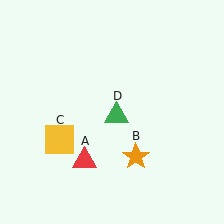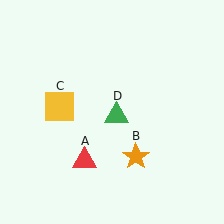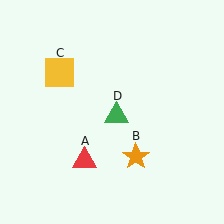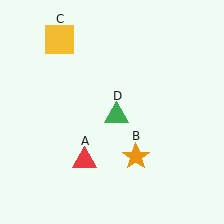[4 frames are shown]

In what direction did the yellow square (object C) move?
The yellow square (object C) moved up.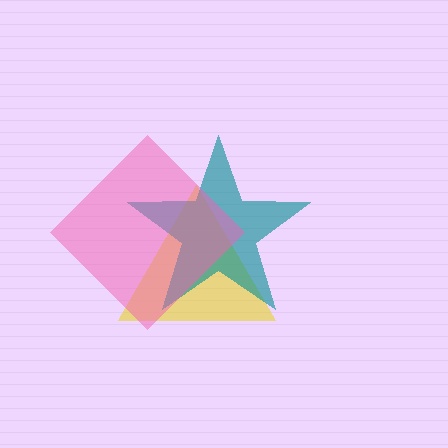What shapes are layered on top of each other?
The layered shapes are: a yellow triangle, a teal star, a pink diamond.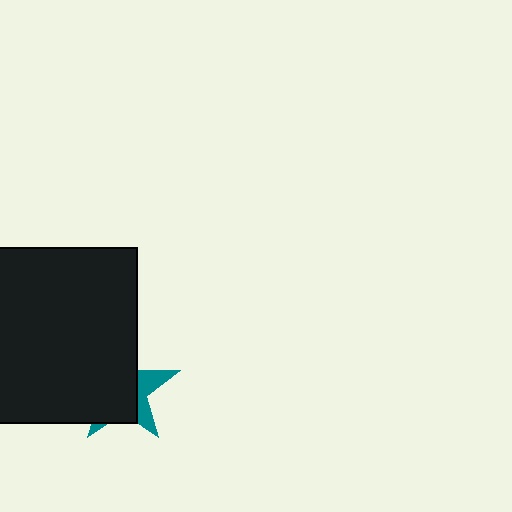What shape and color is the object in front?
The object in front is a black square.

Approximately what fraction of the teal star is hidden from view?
Roughly 70% of the teal star is hidden behind the black square.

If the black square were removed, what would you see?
You would see the complete teal star.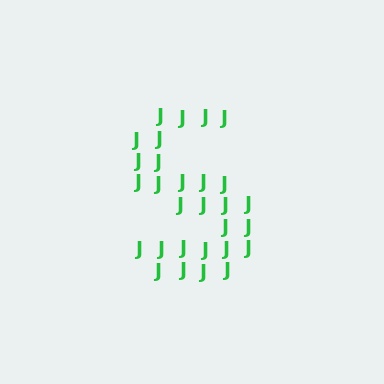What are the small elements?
The small elements are letter J's.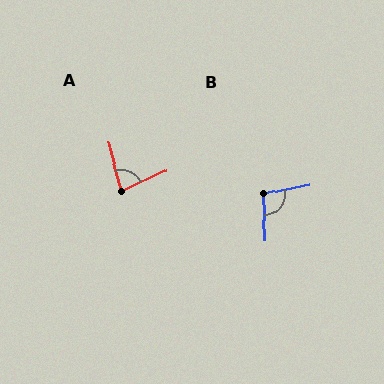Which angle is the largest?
B, at approximately 99 degrees.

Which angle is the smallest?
A, at approximately 79 degrees.